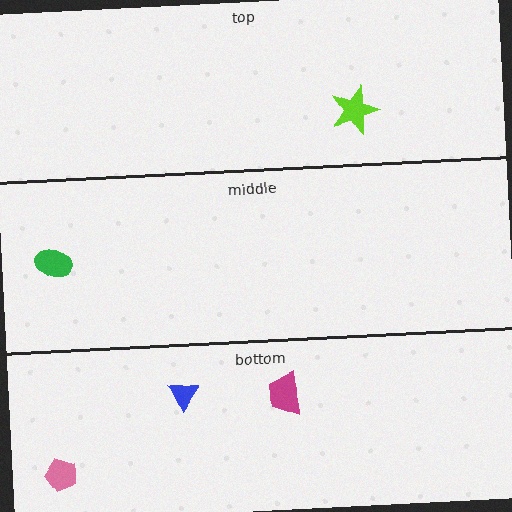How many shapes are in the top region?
1.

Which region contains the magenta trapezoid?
The bottom region.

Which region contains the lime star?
The top region.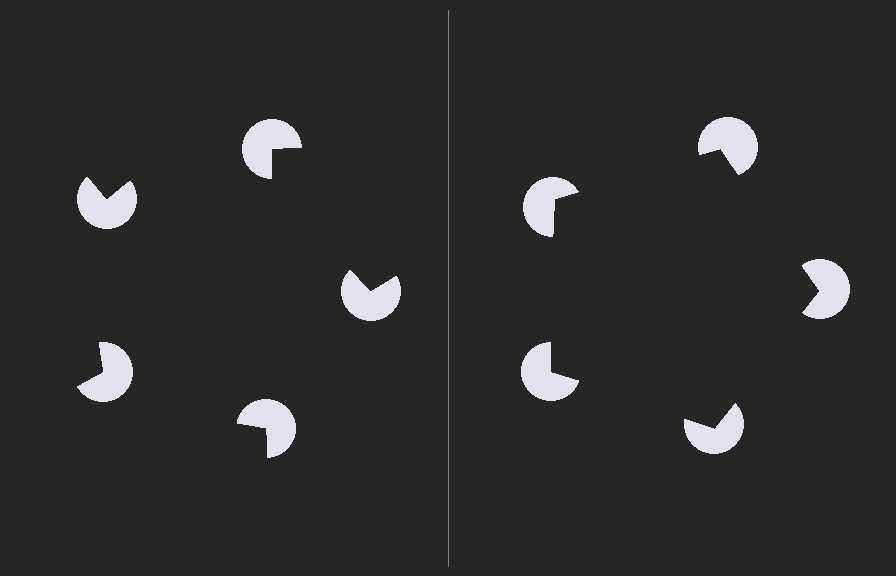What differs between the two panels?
The pac-man discs are positioned identically on both sides; only the wedge orientations differ. On the right they align to a pentagon; on the left they are misaligned.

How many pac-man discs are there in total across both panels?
10 — 5 on each side.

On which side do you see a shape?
An illusory pentagon appears on the right side. On the left side the wedge cuts are rotated, so no coherent shape forms.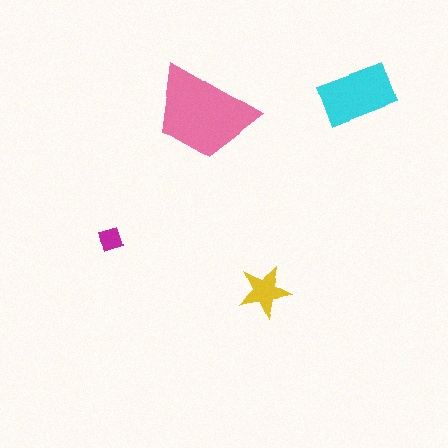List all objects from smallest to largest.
The magenta diamond, the yellow star, the cyan rectangle, the pink trapezoid.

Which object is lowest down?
The yellow star is bottommost.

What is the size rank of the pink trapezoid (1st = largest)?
1st.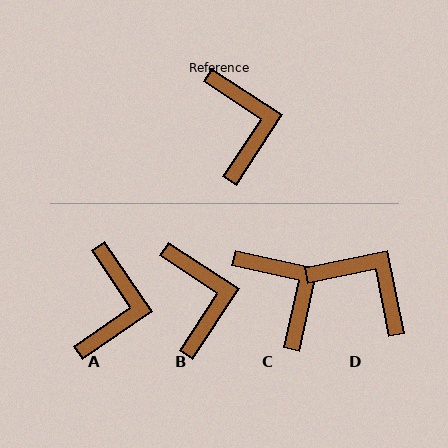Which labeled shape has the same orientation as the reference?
B.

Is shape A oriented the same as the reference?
No, it is off by about 22 degrees.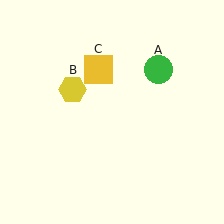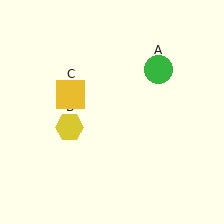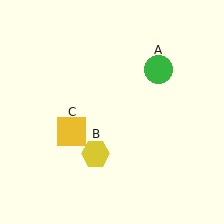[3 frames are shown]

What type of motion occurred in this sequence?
The yellow hexagon (object B), yellow square (object C) rotated counterclockwise around the center of the scene.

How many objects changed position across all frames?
2 objects changed position: yellow hexagon (object B), yellow square (object C).